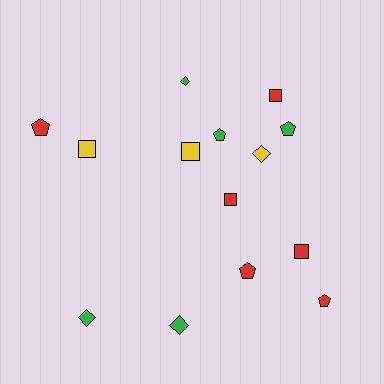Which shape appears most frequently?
Square, with 5 objects.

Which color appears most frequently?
Red, with 6 objects.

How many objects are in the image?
There are 14 objects.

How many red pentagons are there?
There are 3 red pentagons.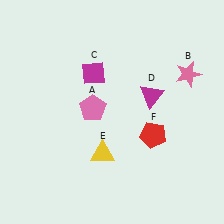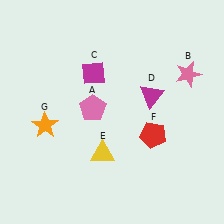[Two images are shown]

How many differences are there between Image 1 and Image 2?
There is 1 difference between the two images.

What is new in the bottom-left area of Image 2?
An orange star (G) was added in the bottom-left area of Image 2.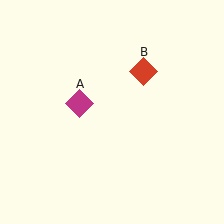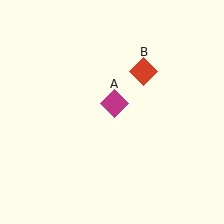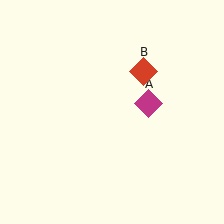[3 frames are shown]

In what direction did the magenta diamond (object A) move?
The magenta diamond (object A) moved right.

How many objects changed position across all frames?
1 object changed position: magenta diamond (object A).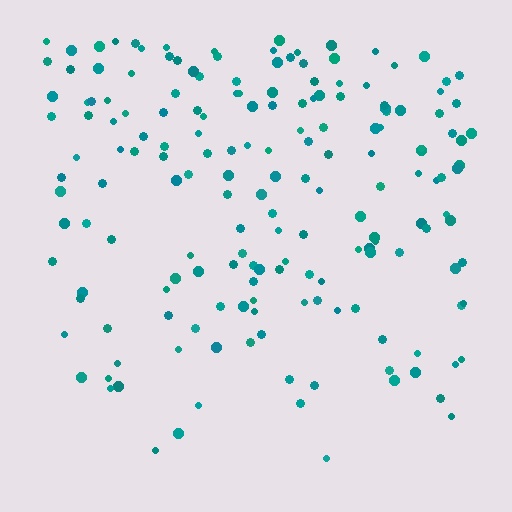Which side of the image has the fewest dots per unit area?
The bottom.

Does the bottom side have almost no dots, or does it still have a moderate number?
Still a moderate number, just noticeably fewer than the top.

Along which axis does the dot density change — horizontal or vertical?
Vertical.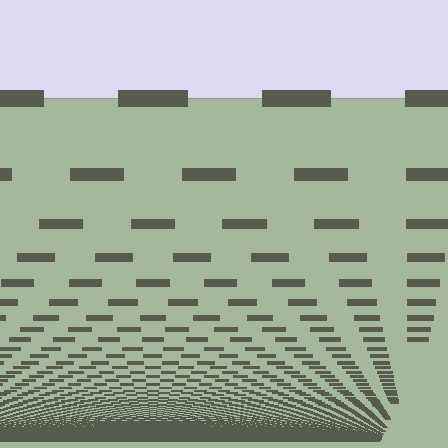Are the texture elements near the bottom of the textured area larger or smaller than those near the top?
Smaller. The gradient is inverted — elements near the bottom are smaller and denser.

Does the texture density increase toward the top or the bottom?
Density increases toward the bottom.